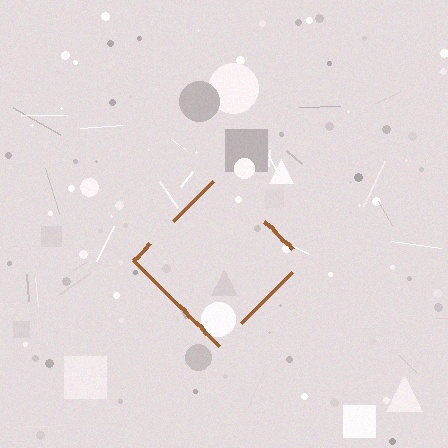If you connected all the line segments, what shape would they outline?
They would outline a diamond.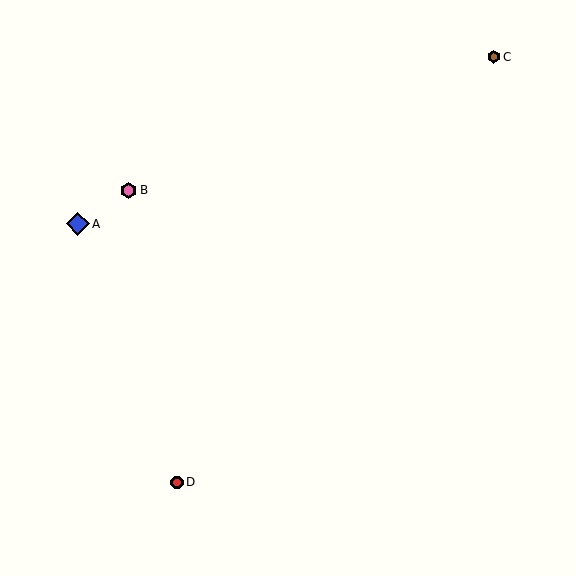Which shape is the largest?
The blue diamond (labeled A) is the largest.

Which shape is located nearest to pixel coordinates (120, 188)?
The pink hexagon (labeled B) at (129, 190) is nearest to that location.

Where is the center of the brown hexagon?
The center of the brown hexagon is at (494, 57).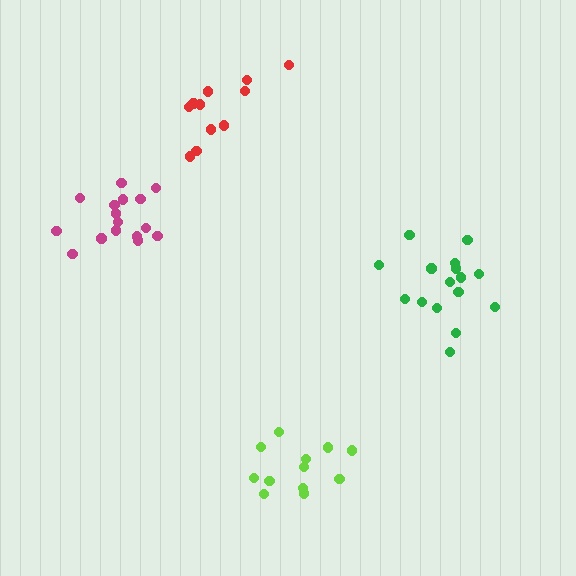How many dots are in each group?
Group 1: 16 dots, Group 2: 11 dots, Group 3: 12 dots, Group 4: 16 dots (55 total).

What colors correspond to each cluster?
The clusters are colored: magenta, red, lime, green.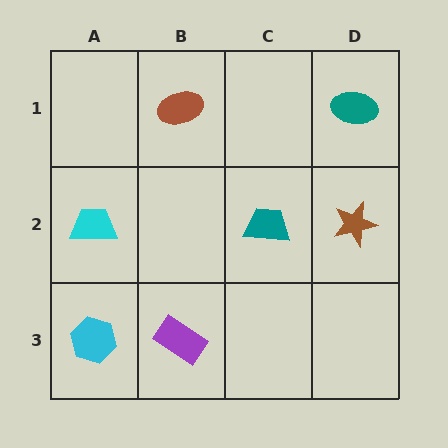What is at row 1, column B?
A brown ellipse.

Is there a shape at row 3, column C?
No, that cell is empty.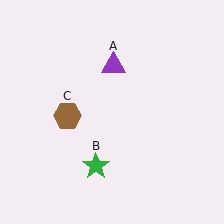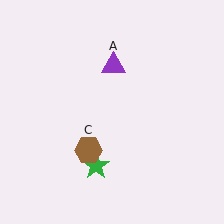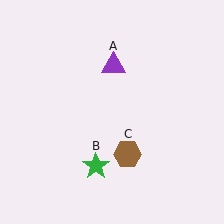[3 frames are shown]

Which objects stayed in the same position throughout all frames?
Purple triangle (object A) and green star (object B) remained stationary.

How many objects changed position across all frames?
1 object changed position: brown hexagon (object C).